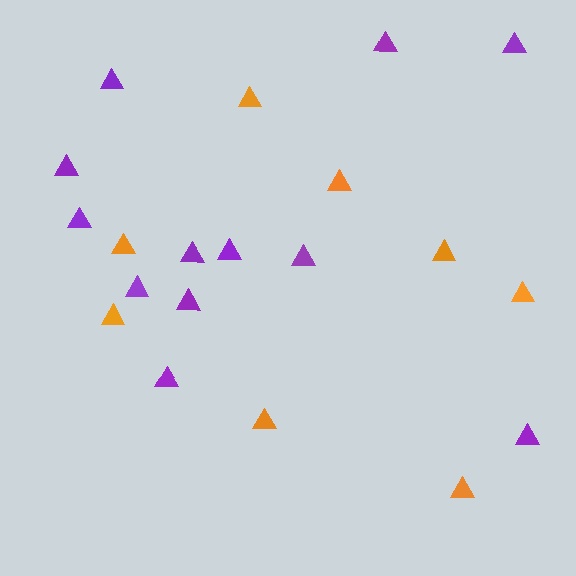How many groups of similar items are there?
There are 2 groups: one group of purple triangles (12) and one group of orange triangles (8).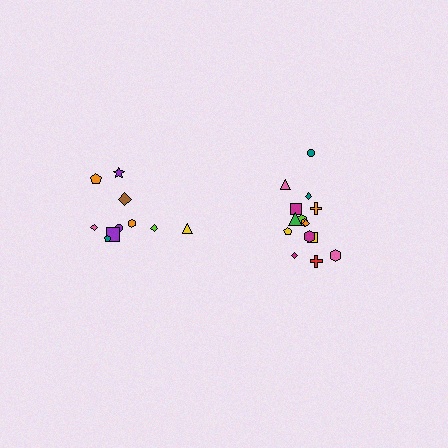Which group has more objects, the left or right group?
The right group.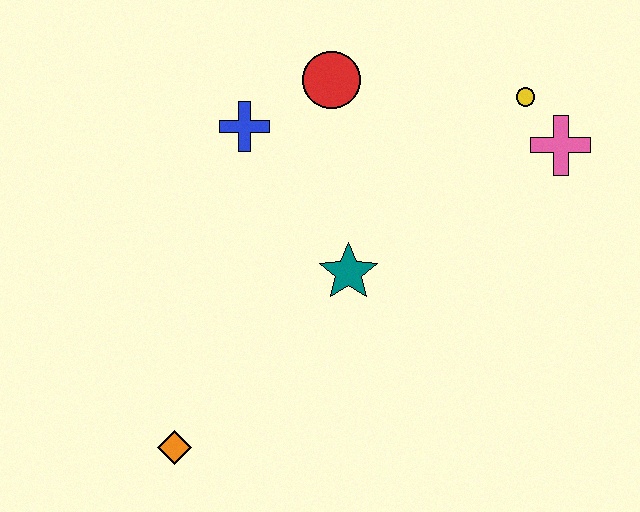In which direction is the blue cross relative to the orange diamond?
The blue cross is above the orange diamond.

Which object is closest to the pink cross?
The yellow circle is closest to the pink cross.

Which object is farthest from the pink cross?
The orange diamond is farthest from the pink cross.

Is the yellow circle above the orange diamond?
Yes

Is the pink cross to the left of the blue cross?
No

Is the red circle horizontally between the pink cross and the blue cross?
Yes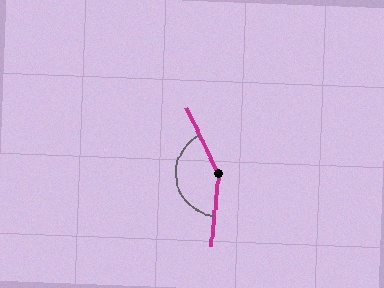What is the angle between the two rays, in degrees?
Approximately 148 degrees.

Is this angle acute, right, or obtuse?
It is obtuse.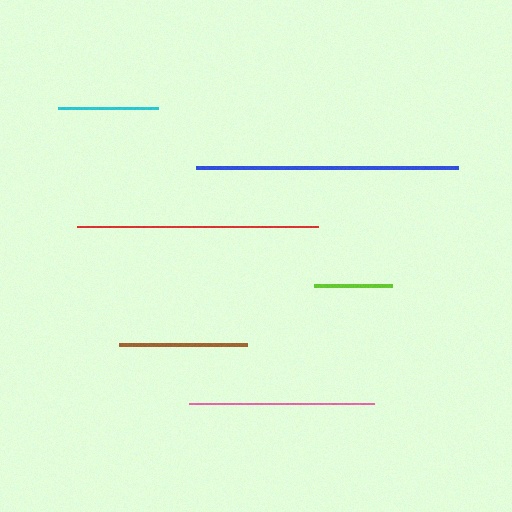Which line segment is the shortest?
The lime line is the shortest at approximately 78 pixels.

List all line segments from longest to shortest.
From longest to shortest: blue, red, pink, brown, cyan, lime.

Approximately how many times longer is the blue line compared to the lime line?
The blue line is approximately 3.4 times the length of the lime line.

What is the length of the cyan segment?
The cyan segment is approximately 101 pixels long.